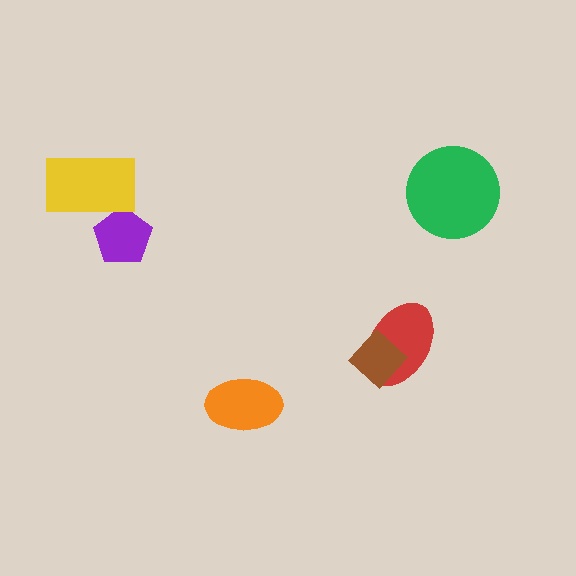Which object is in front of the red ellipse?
The brown diamond is in front of the red ellipse.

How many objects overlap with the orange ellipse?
0 objects overlap with the orange ellipse.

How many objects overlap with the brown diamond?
1 object overlaps with the brown diamond.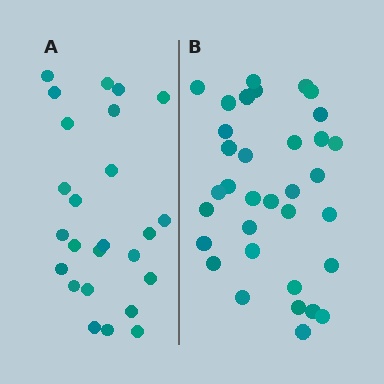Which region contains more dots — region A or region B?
Region B (the right region) has more dots.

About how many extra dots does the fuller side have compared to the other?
Region B has roughly 8 or so more dots than region A.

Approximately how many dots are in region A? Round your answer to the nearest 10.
About 20 dots. (The exact count is 25, which rounds to 20.)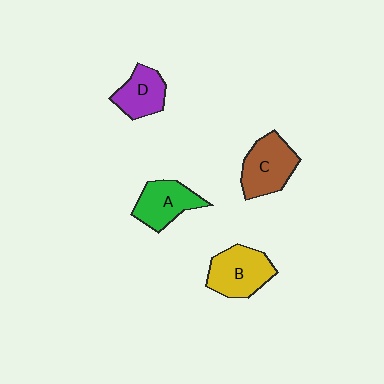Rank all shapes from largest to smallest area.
From largest to smallest: B (yellow), C (brown), A (green), D (purple).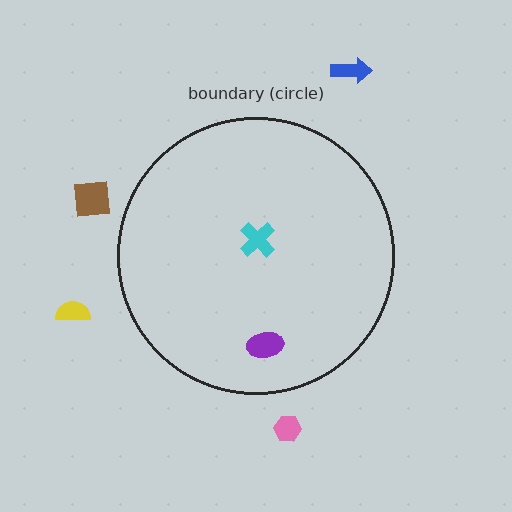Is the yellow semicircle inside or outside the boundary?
Outside.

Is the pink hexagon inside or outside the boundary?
Outside.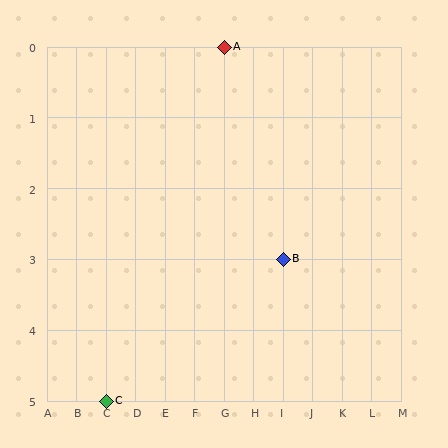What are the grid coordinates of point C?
Point C is at grid coordinates (C, 5).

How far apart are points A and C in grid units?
Points A and C are 4 columns and 5 rows apart (about 6.4 grid units diagonally).